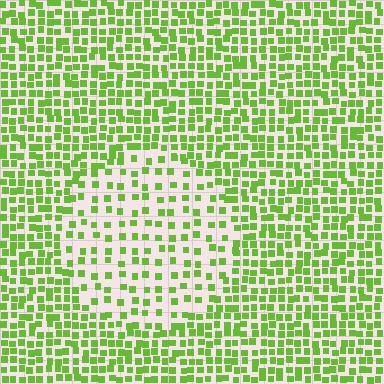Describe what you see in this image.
The image contains small lime elements arranged at two different densities. A circle-shaped region is visible where the elements are less densely packed than the surrounding area.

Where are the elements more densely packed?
The elements are more densely packed outside the circle boundary.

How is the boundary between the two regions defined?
The boundary is defined by a change in element density (approximately 2.1x ratio). All elements are the same color, size, and shape.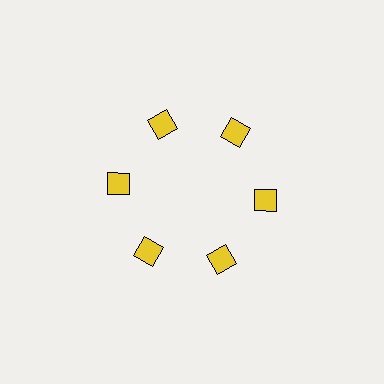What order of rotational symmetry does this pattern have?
This pattern has 6-fold rotational symmetry.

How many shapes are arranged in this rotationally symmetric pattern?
There are 6 shapes, arranged in 6 groups of 1.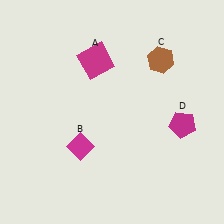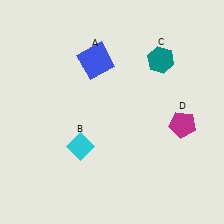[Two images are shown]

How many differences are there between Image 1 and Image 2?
There are 3 differences between the two images.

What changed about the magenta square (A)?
In Image 1, A is magenta. In Image 2, it changed to blue.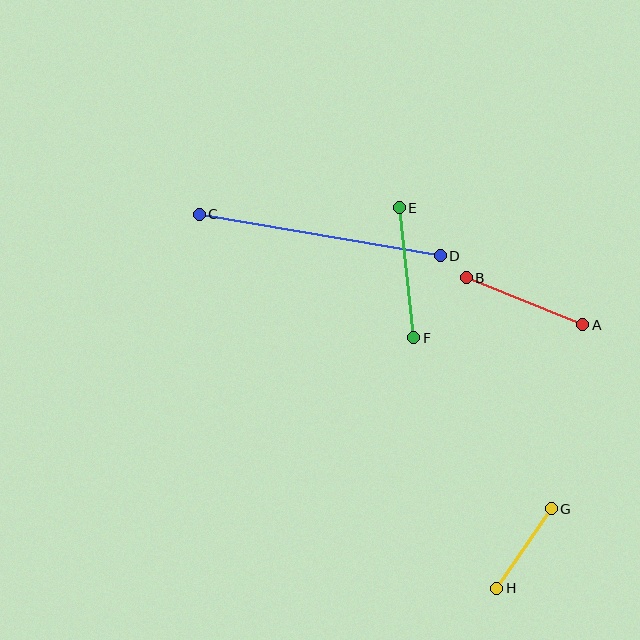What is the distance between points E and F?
The distance is approximately 130 pixels.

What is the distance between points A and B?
The distance is approximately 126 pixels.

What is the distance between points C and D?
The distance is approximately 245 pixels.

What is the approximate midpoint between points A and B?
The midpoint is at approximately (524, 301) pixels.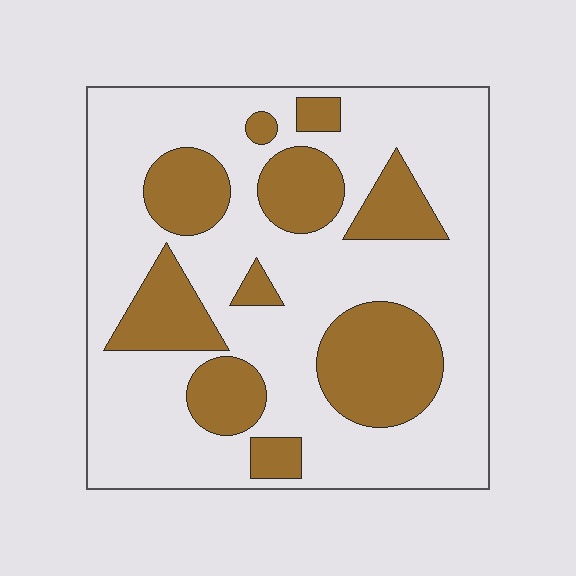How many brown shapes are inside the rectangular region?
10.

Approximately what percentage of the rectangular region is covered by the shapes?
Approximately 30%.